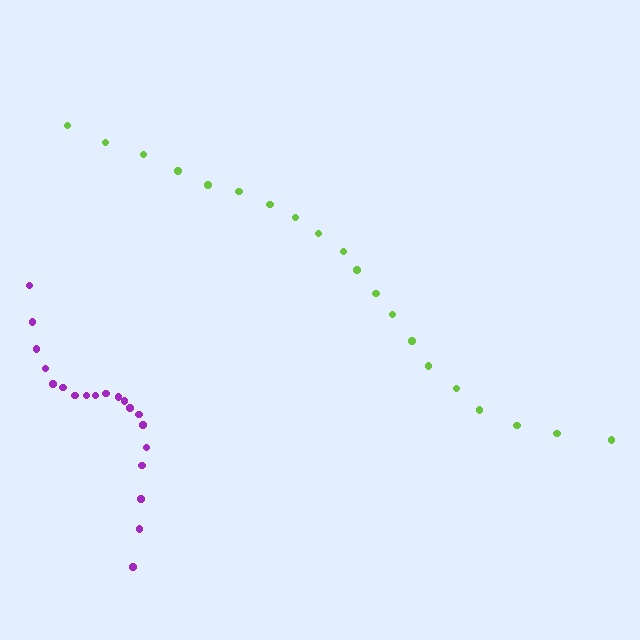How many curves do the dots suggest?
There are 2 distinct paths.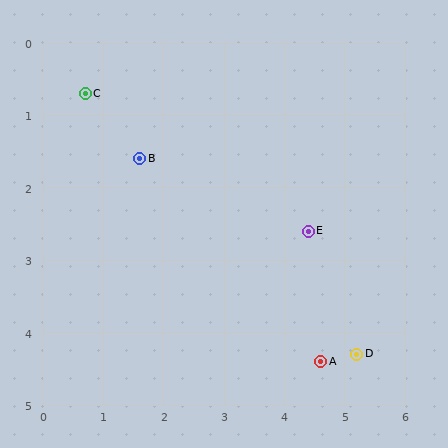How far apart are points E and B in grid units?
Points E and B are about 3.0 grid units apart.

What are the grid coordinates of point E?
Point E is at approximately (4.4, 2.6).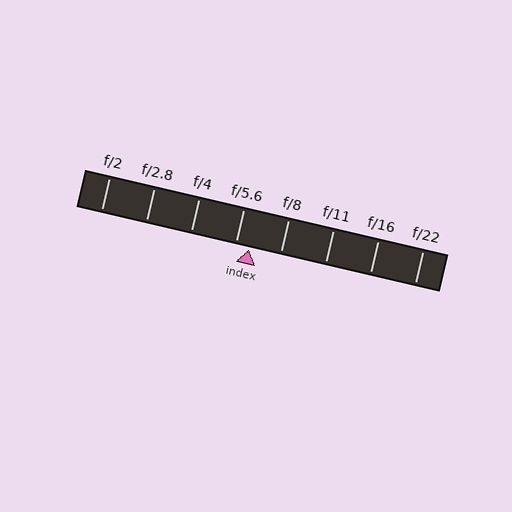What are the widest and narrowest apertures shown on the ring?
The widest aperture shown is f/2 and the narrowest is f/22.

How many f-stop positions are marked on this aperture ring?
There are 8 f-stop positions marked.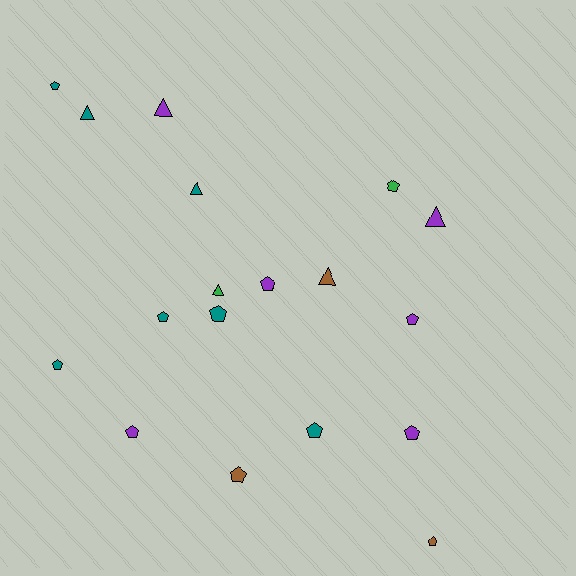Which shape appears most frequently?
Pentagon, with 12 objects.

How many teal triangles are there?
There are 2 teal triangles.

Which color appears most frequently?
Teal, with 7 objects.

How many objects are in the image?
There are 18 objects.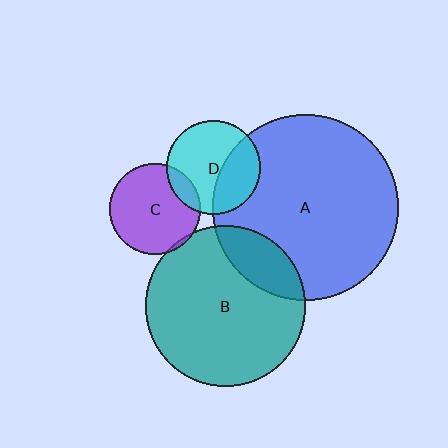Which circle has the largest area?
Circle A (blue).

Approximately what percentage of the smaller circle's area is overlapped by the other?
Approximately 5%.